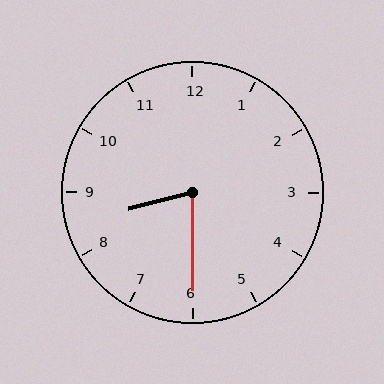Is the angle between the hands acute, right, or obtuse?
It is acute.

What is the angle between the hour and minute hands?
Approximately 75 degrees.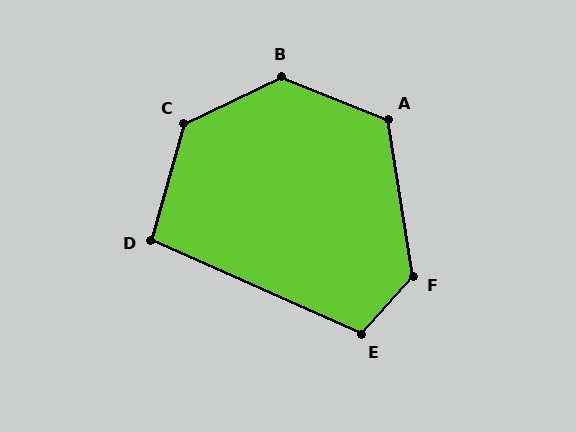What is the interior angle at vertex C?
Approximately 131 degrees (obtuse).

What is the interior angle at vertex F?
Approximately 129 degrees (obtuse).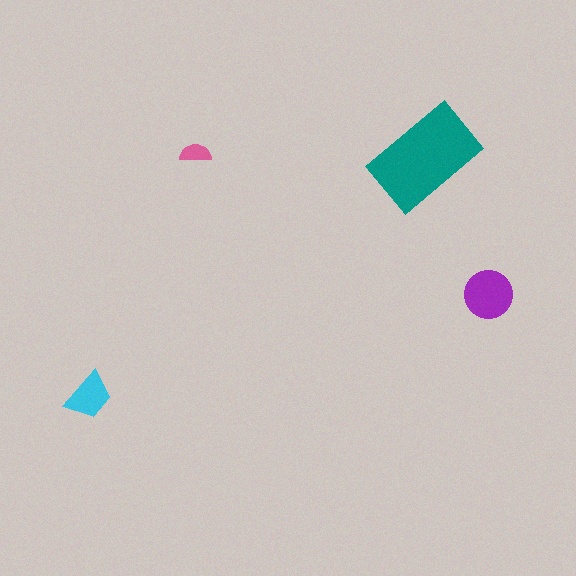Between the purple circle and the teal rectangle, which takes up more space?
The teal rectangle.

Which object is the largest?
The teal rectangle.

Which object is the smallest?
The pink semicircle.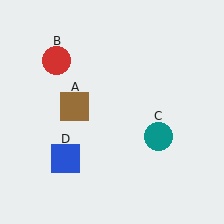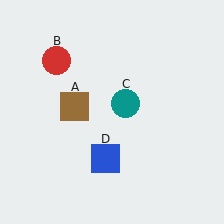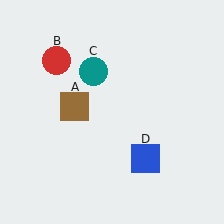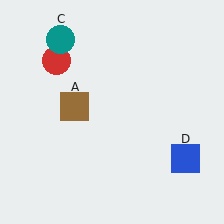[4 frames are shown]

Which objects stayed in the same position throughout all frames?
Brown square (object A) and red circle (object B) remained stationary.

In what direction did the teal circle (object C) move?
The teal circle (object C) moved up and to the left.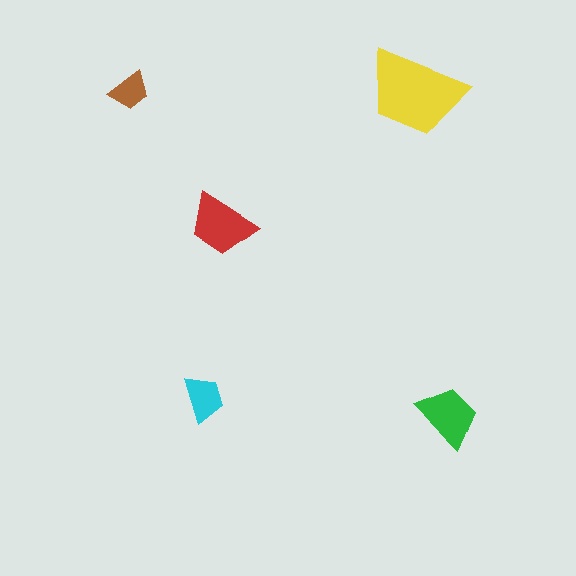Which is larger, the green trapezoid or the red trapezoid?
The red one.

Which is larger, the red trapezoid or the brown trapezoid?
The red one.